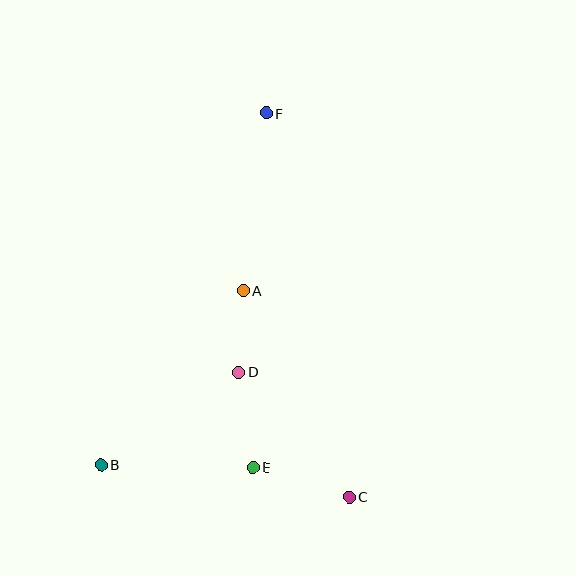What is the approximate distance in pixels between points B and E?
The distance between B and E is approximately 152 pixels.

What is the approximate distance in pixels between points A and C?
The distance between A and C is approximately 232 pixels.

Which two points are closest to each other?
Points A and D are closest to each other.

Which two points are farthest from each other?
Points C and F are farthest from each other.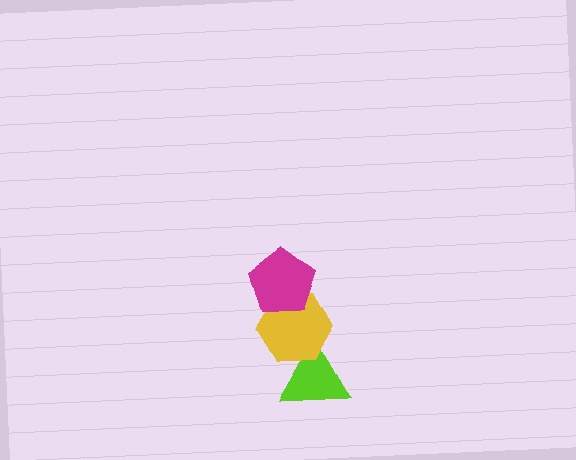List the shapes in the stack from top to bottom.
From top to bottom: the magenta pentagon, the yellow hexagon, the lime triangle.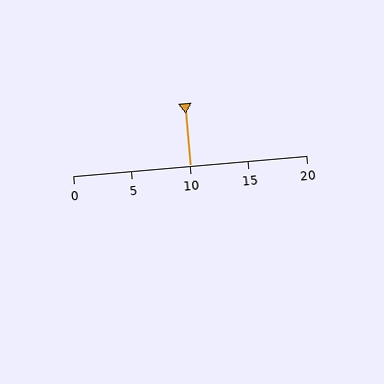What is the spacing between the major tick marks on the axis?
The major ticks are spaced 5 apart.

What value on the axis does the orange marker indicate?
The marker indicates approximately 10.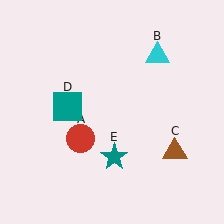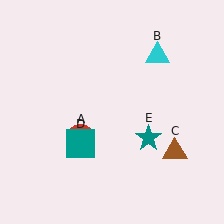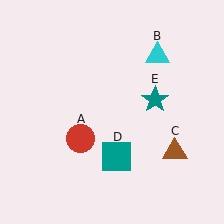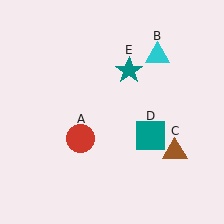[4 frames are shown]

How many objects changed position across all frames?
2 objects changed position: teal square (object D), teal star (object E).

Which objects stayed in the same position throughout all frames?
Red circle (object A) and cyan triangle (object B) and brown triangle (object C) remained stationary.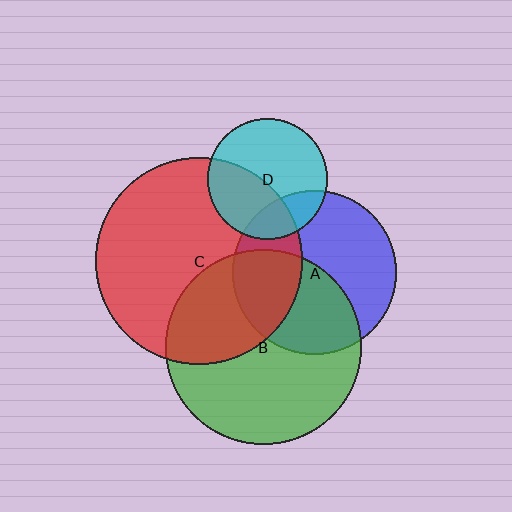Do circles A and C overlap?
Yes.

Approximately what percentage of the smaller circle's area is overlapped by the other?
Approximately 35%.